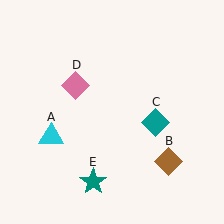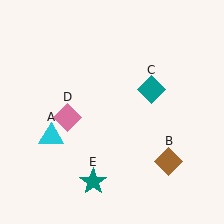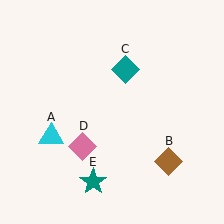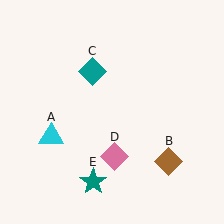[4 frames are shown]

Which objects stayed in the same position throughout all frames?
Cyan triangle (object A) and brown diamond (object B) and teal star (object E) remained stationary.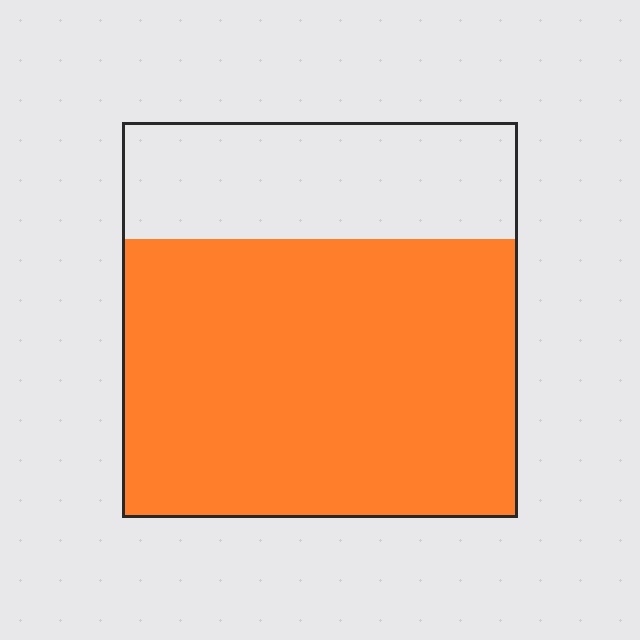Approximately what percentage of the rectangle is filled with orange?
Approximately 70%.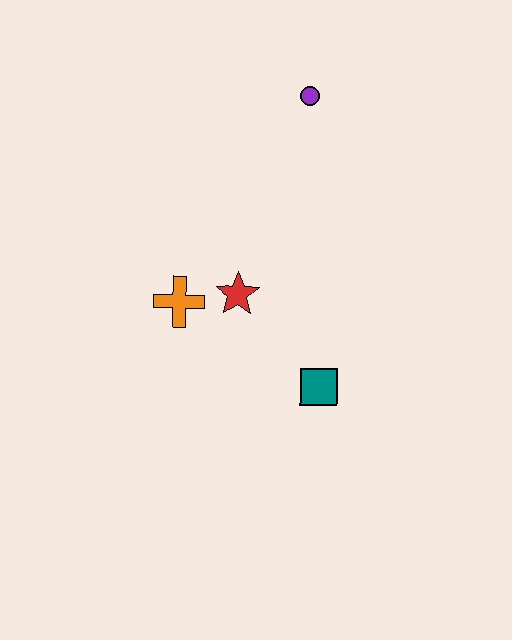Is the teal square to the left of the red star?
No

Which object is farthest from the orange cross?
The purple circle is farthest from the orange cross.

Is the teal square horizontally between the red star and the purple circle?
No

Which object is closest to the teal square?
The red star is closest to the teal square.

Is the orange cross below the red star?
Yes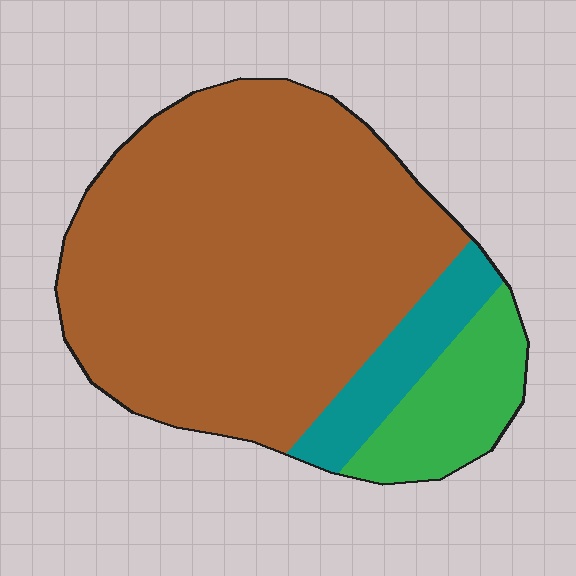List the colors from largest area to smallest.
From largest to smallest: brown, green, teal.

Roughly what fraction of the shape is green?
Green covers 13% of the shape.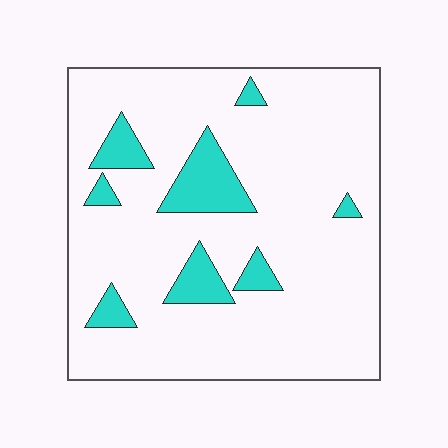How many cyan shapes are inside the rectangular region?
8.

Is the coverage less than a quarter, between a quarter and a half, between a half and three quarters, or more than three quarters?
Less than a quarter.